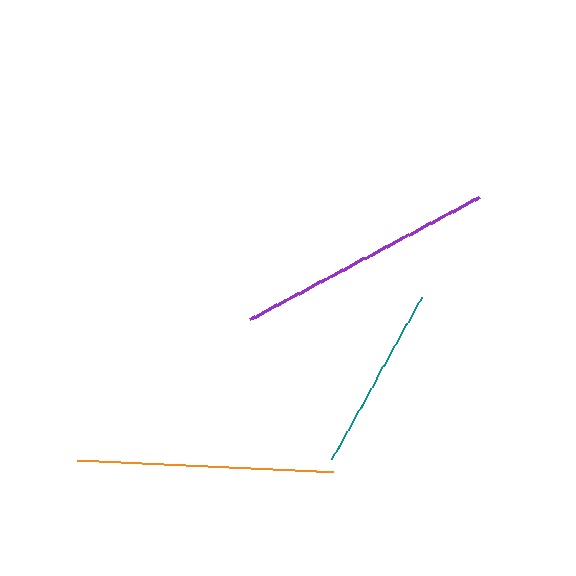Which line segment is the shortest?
The teal line is the shortest at approximately 185 pixels.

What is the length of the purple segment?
The purple segment is approximately 260 pixels long.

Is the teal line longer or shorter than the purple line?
The purple line is longer than the teal line.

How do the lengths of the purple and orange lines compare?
The purple and orange lines are approximately the same length.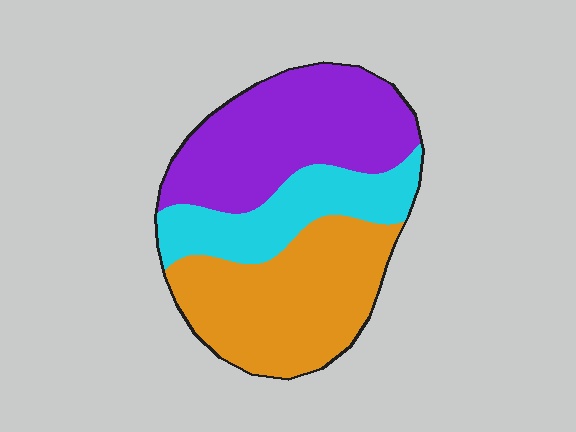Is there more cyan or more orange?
Orange.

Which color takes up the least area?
Cyan, at roughly 25%.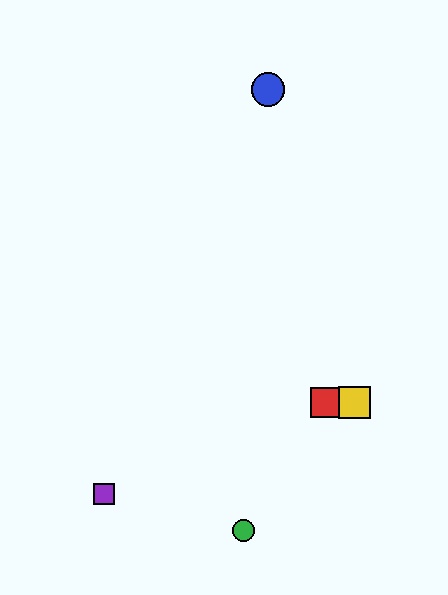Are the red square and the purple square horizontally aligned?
No, the red square is at y≈403 and the purple square is at y≈494.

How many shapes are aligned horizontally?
2 shapes (the red square, the yellow square) are aligned horizontally.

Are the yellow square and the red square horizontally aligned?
Yes, both are at y≈403.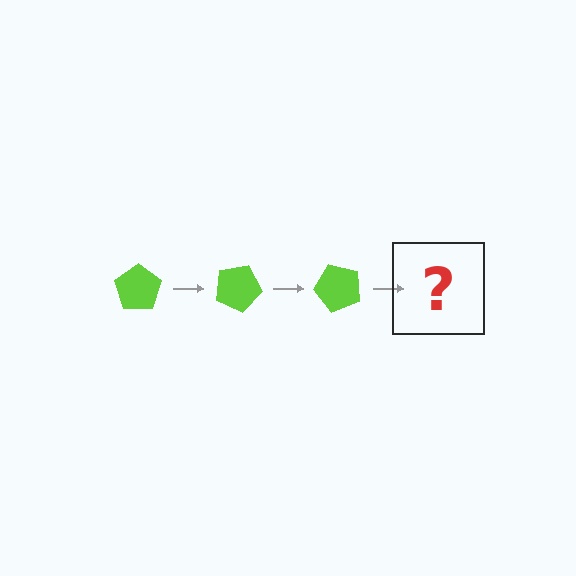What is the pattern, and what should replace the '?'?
The pattern is that the pentagon rotates 25 degrees each step. The '?' should be a lime pentagon rotated 75 degrees.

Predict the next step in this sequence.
The next step is a lime pentagon rotated 75 degrees.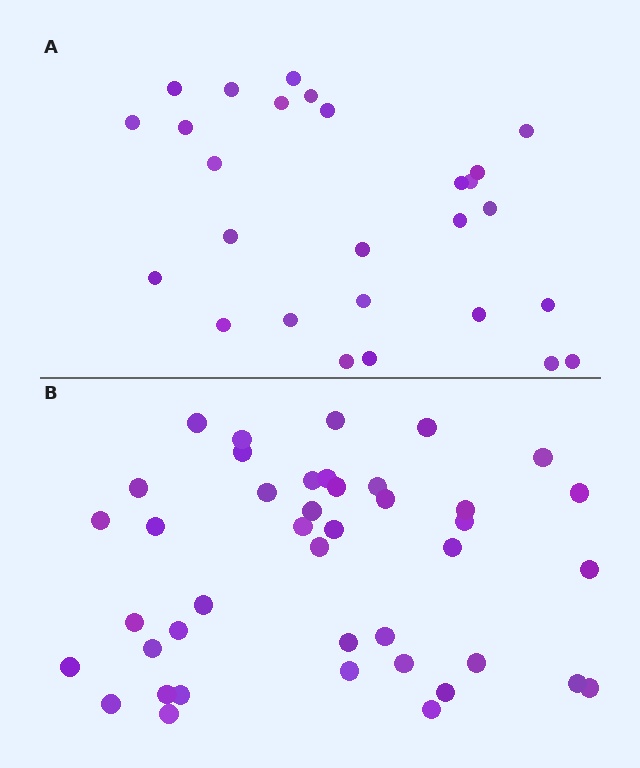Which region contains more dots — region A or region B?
Region B (the bottom region) has more dots.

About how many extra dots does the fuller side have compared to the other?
Region B has approximately 15 more dots than region A.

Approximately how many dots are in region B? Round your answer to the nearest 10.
About 40 dots. (The exact count is 42, which rounds to 40.)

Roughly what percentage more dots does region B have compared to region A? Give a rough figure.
About 55% more.